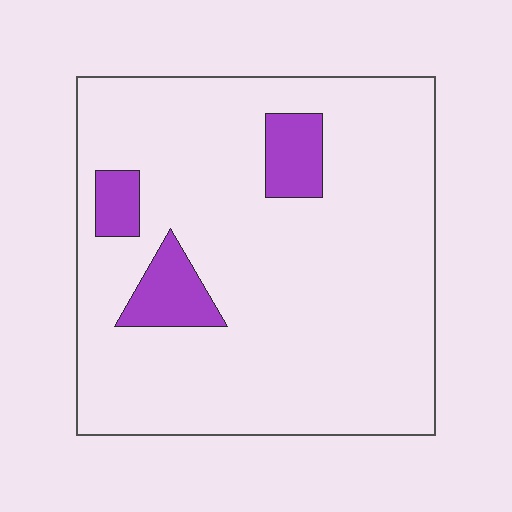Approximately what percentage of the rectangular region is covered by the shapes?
Approximately 10%.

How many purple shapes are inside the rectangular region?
3.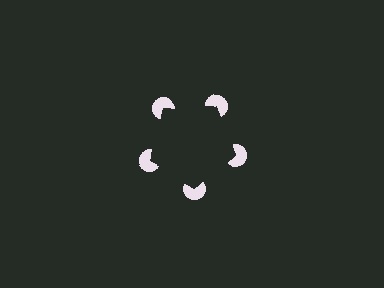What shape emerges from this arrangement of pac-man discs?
An illusory pentagon — its edges are inferred from the aligned wedge cuts in the pac-man discs, not physically drawn.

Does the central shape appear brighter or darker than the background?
It typically appears slightly darker than the background, even though no actual brightness change is drawn.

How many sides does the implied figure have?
5 sides.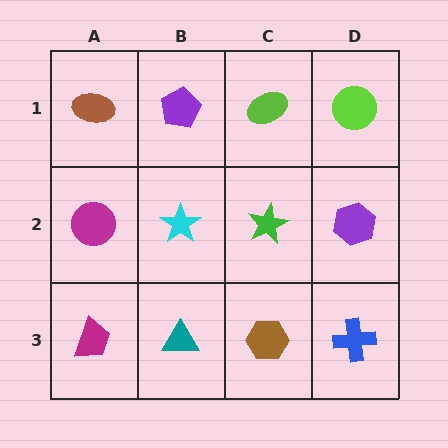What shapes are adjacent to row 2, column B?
A purple pentagon (row 1, column B), a teal triangle (row 3, column B), a magenta circle (row 2, column A), a green star (row 2, column C).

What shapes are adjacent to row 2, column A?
A brown ellipse (row 1, column A), a magenta trapezoid (row 3, column A), a cyan star (row 2, column B).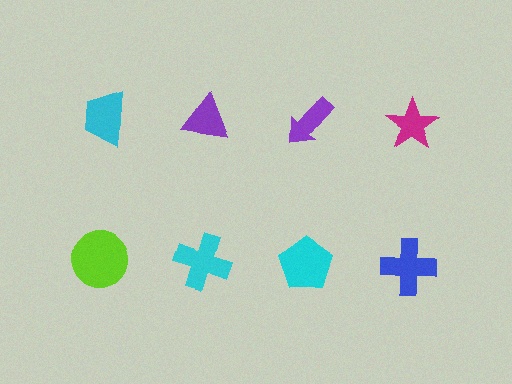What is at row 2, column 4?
A blue cross.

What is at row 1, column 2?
A purple triangle.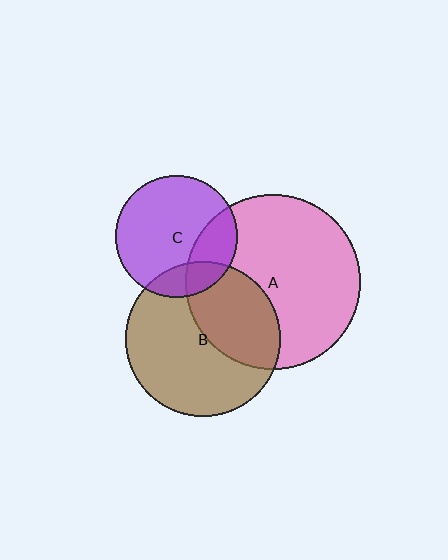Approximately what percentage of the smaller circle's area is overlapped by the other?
Approximately 40%.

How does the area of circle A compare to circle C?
Approximately 2.0 times.